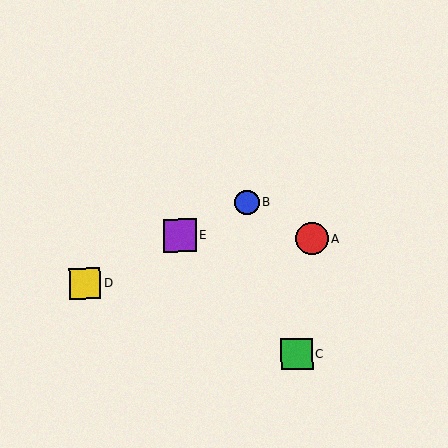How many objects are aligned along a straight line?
3 objects (B, D, E) are aligned along a straight line.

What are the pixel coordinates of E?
Object E is at (180, 236).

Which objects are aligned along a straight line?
Objects B, D, E are aligned along a straight line.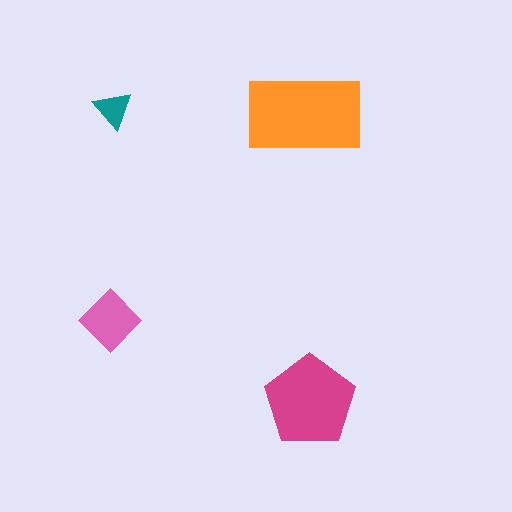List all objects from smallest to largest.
The teal triangle, the pink diamond, the magenta pentagon, the orange rectangle.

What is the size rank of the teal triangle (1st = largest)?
4th.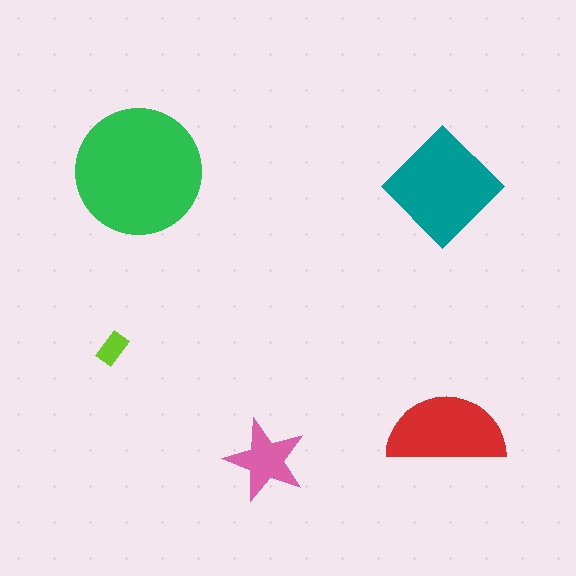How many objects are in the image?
There are 5 objects in the image.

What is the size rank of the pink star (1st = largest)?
4th.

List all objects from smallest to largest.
The lime rectangle, the pink star, the red semicircle, the teal diamond, the green circle.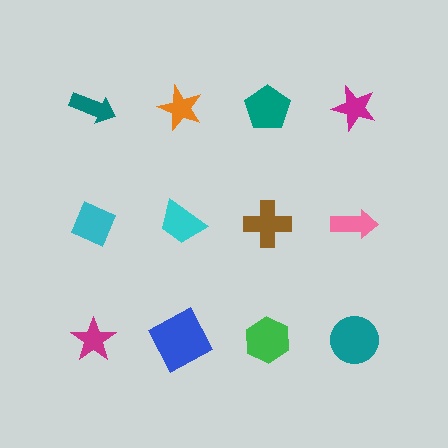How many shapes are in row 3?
4 shapes.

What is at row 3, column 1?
A magenta star.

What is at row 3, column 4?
A teal circle.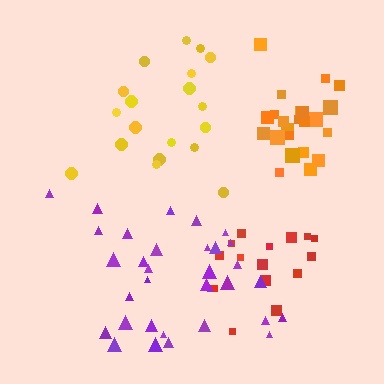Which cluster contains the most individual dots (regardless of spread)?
Purple (33).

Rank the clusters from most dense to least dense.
orange, purple, red, yellow.